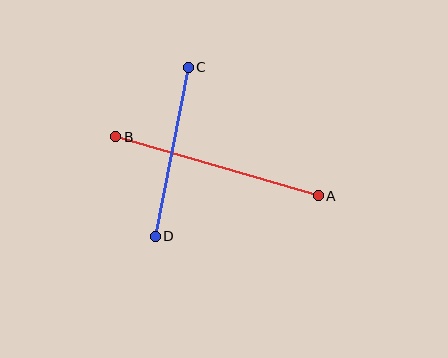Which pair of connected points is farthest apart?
Points A and B are farthest apart.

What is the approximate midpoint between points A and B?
The midpoint is at approximately (217, 166) pixels.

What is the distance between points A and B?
The distance is approximately 211 pixels.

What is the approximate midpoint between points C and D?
The midpoint is at approximately (172, 152) pixels.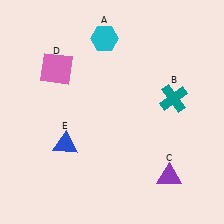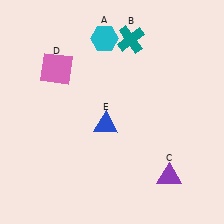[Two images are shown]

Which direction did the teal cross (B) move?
The teal cross (B) moved up.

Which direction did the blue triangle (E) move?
The blue triangle (E) moved right.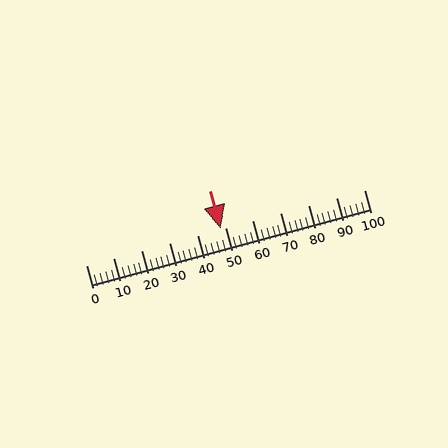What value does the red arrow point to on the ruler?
The red arrow points to approximately 48.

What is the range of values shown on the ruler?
The ruler shows values from 0 to 100.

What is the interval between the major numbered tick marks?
The major tick marks are spaced 10 units apart.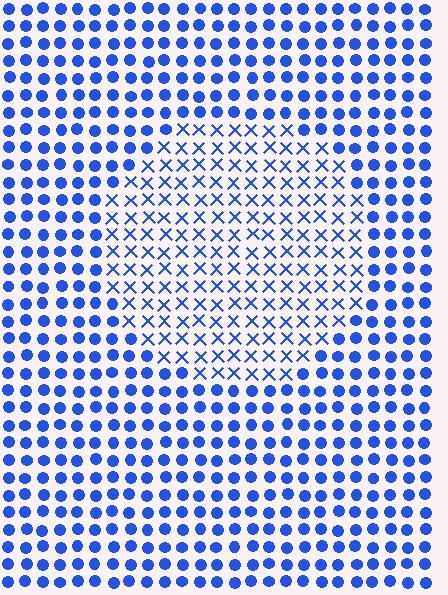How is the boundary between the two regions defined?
The boundary is defined by a change in element shape: X marks inside vs. circles outside. All elements share the same color and spacing.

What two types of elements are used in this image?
The image uses X marks inside the circle region and circles outside it.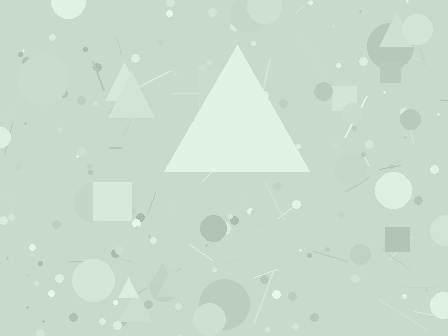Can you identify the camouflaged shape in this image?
The camouflaged shape is a triangle.